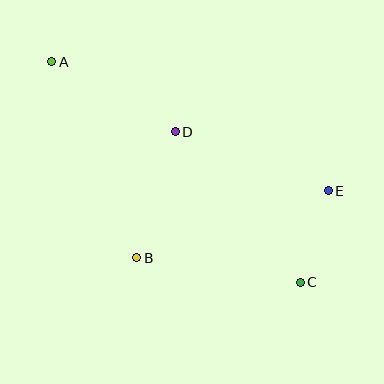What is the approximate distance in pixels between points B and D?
The distance between B and D is approximately 132 pixels.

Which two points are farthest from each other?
Points A and C are farthest from each other.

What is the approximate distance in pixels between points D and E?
The distance between D and E is approximately 164 pixels.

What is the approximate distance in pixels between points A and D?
The distance between A and D is approximately 142 pixels.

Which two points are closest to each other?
Points C and E are closest to each other.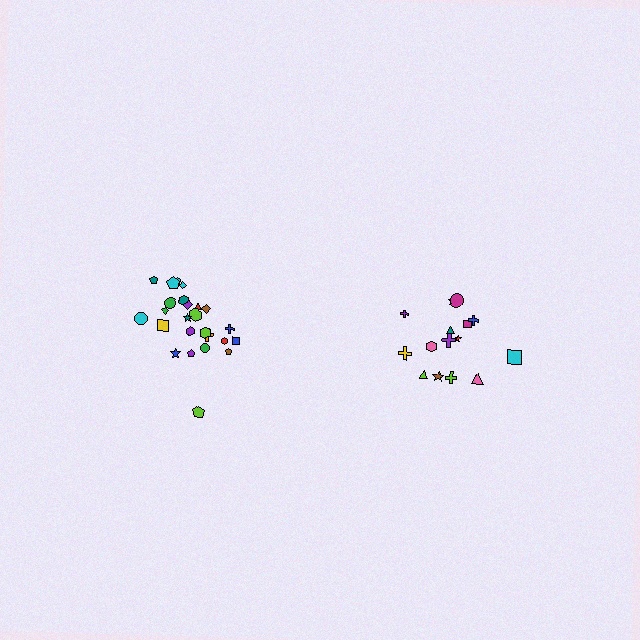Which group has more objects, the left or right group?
The left group.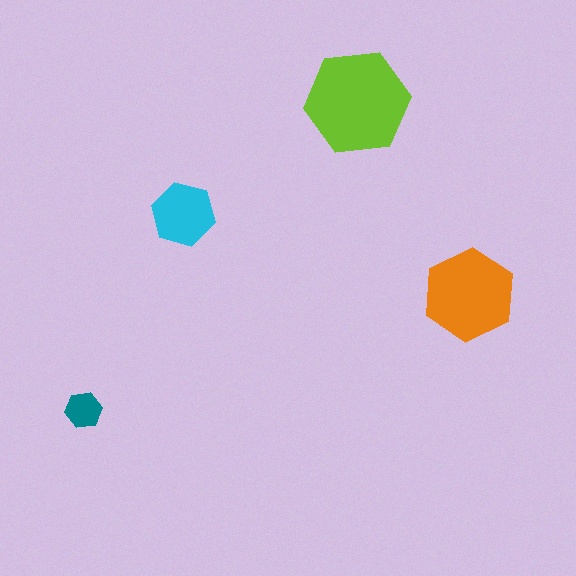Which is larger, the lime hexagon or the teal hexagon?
The lime one.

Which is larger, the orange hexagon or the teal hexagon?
The orange one.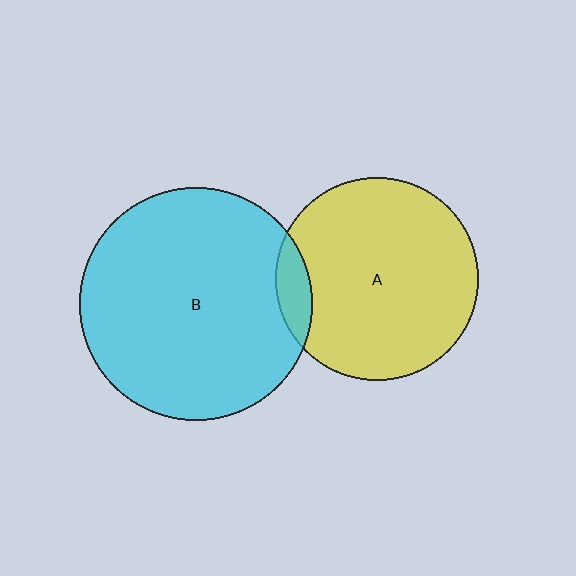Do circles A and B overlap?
Yes.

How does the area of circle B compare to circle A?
Approximately 1.3 times.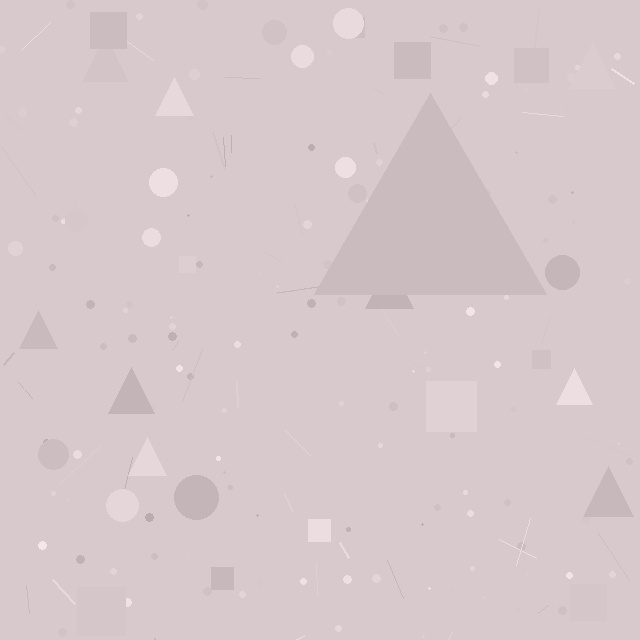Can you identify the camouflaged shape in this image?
The camouflaged shape is a triangle.